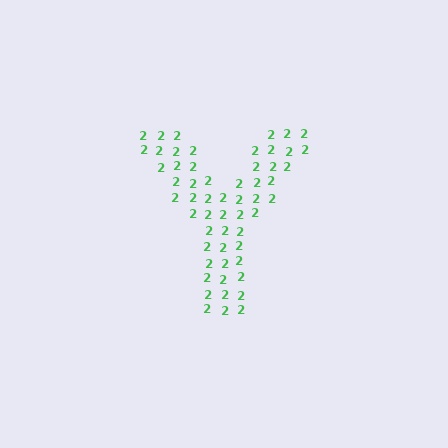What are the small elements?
The small elements are digit 2's.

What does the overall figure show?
The overall figure shows the letter Y.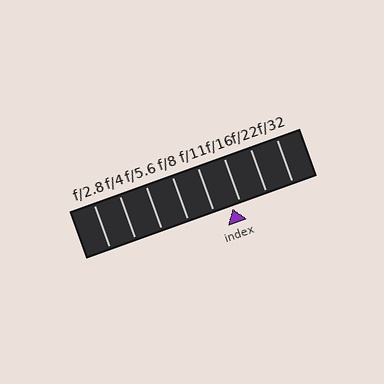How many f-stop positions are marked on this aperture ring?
There are 8 f-stop positions marked.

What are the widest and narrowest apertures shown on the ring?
The widest aperture shown is f/2.8 and the narrowest is f/32.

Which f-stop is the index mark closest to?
The index mark is closest to f/16.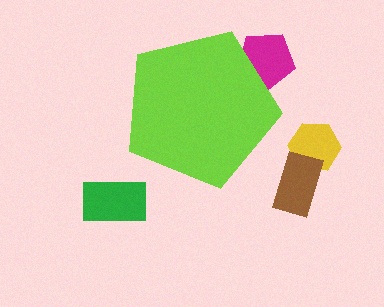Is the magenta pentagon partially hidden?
Yes, the magenta pentagon is partially hidden behind the lime pentagon.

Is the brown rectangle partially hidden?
No, the brown rectangle is fully visible.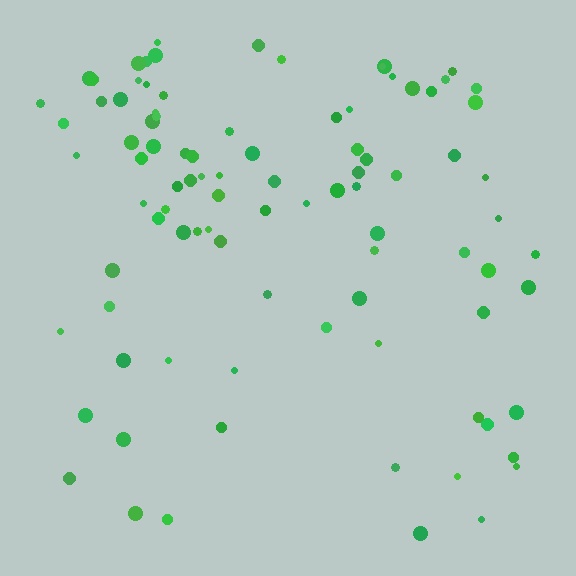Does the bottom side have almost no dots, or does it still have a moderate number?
Still a moderate number, just noticeably fewer than the top.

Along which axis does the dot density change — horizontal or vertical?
Vertical.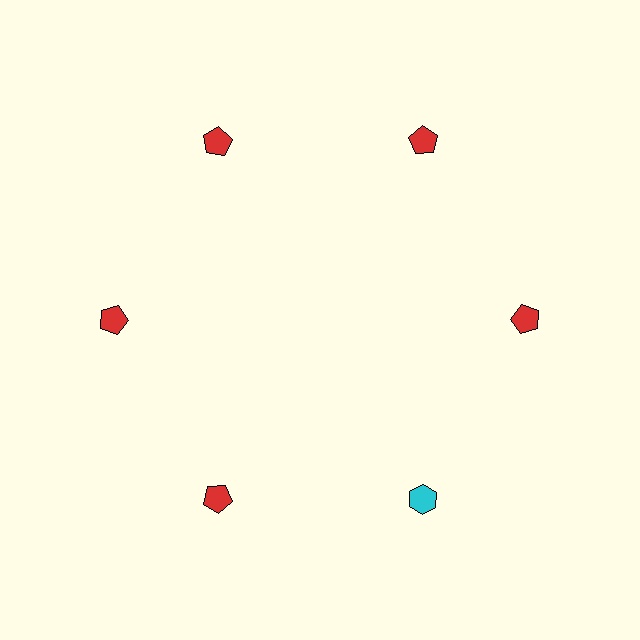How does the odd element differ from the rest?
It differs in both color (cyan instead of red) and shape (hexagon instead of pentagon).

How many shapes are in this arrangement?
There are 6 shapes arranged in a ring pattern.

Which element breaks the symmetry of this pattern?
The cyan hexagon at roughly the 5 o'clock position breaks the symmetry. All other shapes are red pentagons.